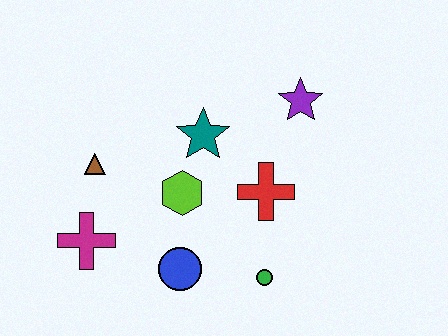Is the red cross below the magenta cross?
No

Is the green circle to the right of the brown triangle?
Yes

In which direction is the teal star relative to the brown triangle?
The teal star is to the right of the brown triangle.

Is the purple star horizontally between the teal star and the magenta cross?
No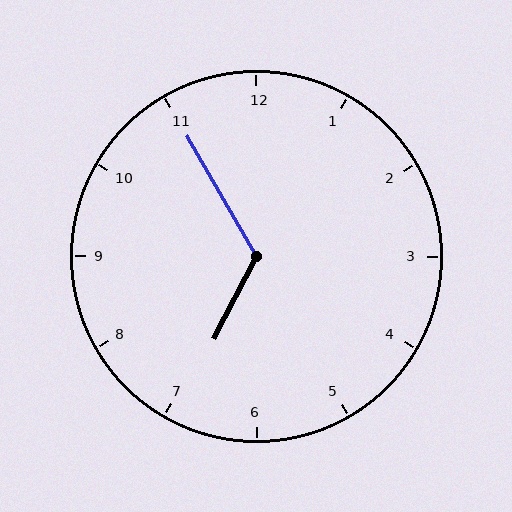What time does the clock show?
6:55.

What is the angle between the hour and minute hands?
Approximately 122 degrees.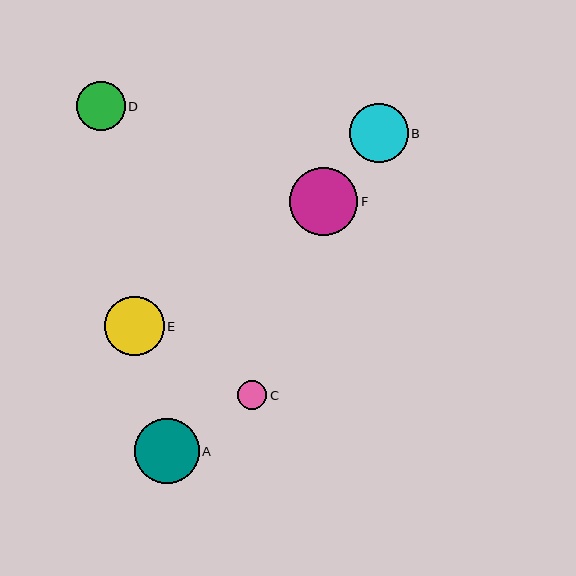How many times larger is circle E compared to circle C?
Circle E is approximately 2.0 times the size of circle C.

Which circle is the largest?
Circle F is the largest with a size of approximately 68 pixels.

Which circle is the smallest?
Circle C is the smallest with a size of approximately 29 pixels.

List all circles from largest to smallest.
From largest to smallest: F, A, E, B, D, C.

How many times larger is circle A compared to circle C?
Circle A is approximately 2.2 times the size of circle C.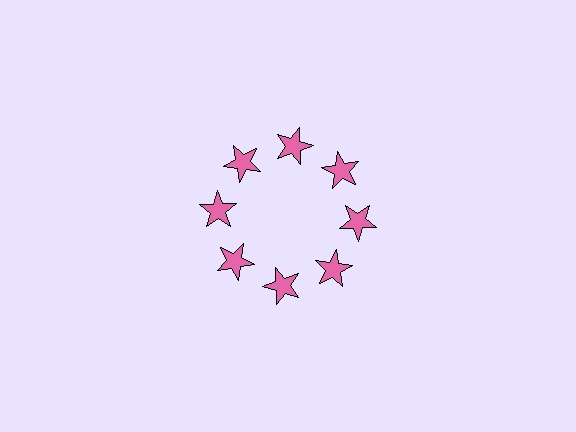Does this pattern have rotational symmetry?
Yes, this pattern has 8-fold rotational symmetry. It looks the same after rotating 45 degrees around the center.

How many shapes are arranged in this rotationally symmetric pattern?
There are 8 shapes, arranged in 8 groups of 1.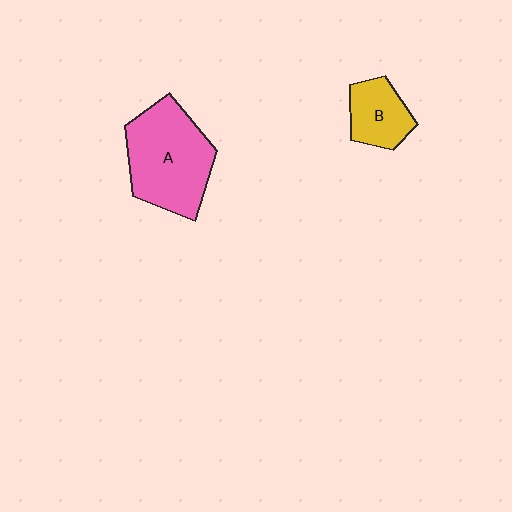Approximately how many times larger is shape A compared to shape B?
Approximately 2.2 times.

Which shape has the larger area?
Shape A (pink).